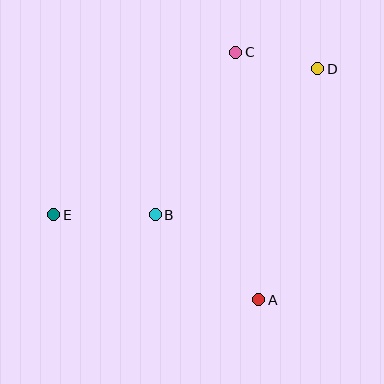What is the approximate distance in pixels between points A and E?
The distance between A and E is approximately 222 pixels.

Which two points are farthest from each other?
Points D and E are farthest from each other.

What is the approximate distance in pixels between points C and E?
The distance between C and E is approximately 244 pixels.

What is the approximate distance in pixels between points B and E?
The distance between B and E is approximately 101 pixels.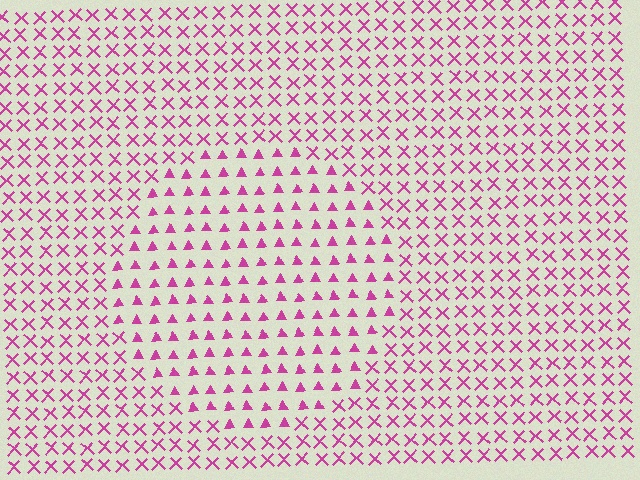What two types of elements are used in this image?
The image uses triangles inside the circle region and X marks outside it.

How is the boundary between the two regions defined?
The boundary is defined by a change in element shape: triangles inside vs. X marks outside. All elements share the same color and spacing.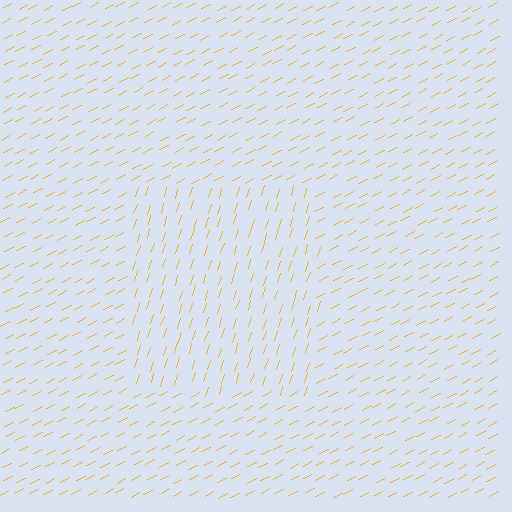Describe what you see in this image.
The image is filled with small yellow line segments. A rectangle region in the image has lines oriented differently from the surrounding lines, creating a visible texture boundary.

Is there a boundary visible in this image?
Yes, there is a texture boundary formed by a change in line orientation.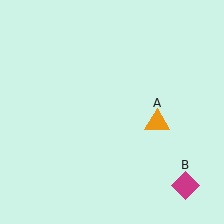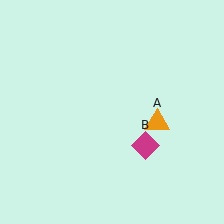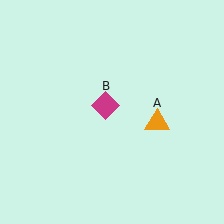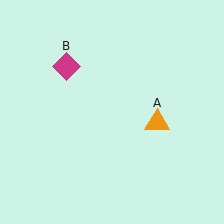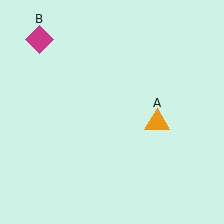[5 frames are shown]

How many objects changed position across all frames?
1 object changed position: magenta diamond (object B).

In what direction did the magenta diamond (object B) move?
The magenta diamond (object B) moved up and to the left.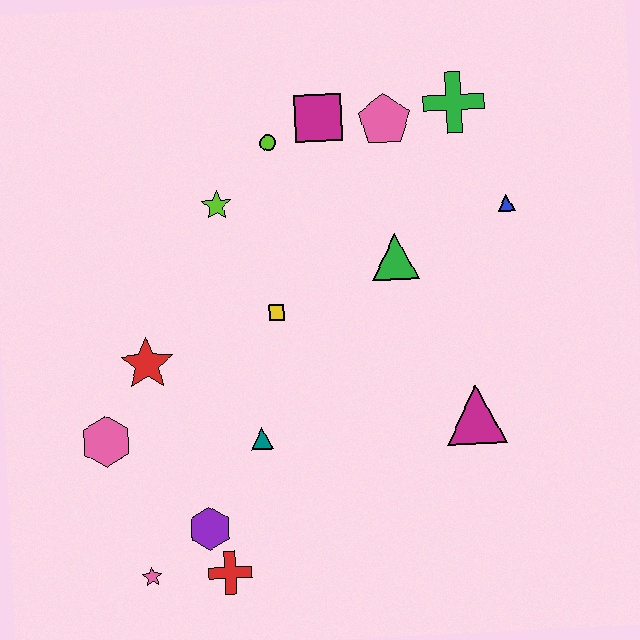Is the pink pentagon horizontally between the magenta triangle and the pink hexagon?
Yes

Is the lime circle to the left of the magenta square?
Yes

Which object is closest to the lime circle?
The magenta square is closest to the lime circle.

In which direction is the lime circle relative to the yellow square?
The lime circle is above the yellow square.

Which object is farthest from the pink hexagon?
The green cross is farthest from the pink hexagon.